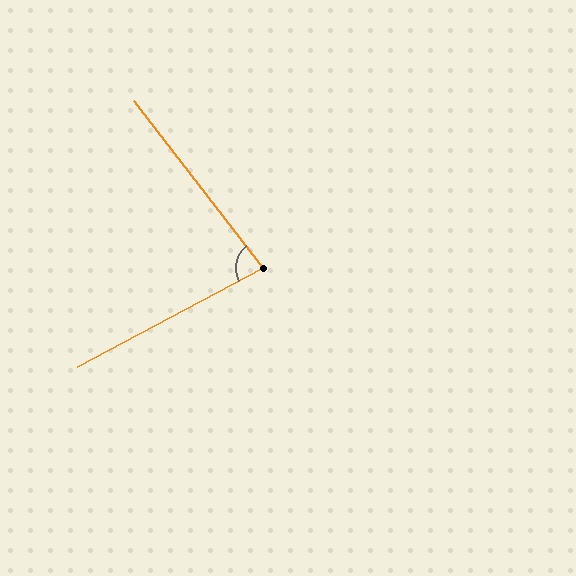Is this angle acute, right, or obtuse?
It is acute.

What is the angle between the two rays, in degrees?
Approximately 80 degrees.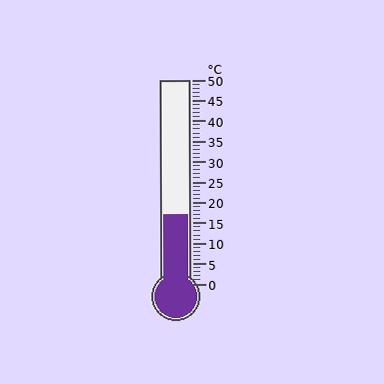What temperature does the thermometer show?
The thermometer shows approximately 17°C.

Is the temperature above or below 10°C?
The temperature is above 10°C.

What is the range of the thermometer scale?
The thermometer scale ranges from 0°C to 50°C.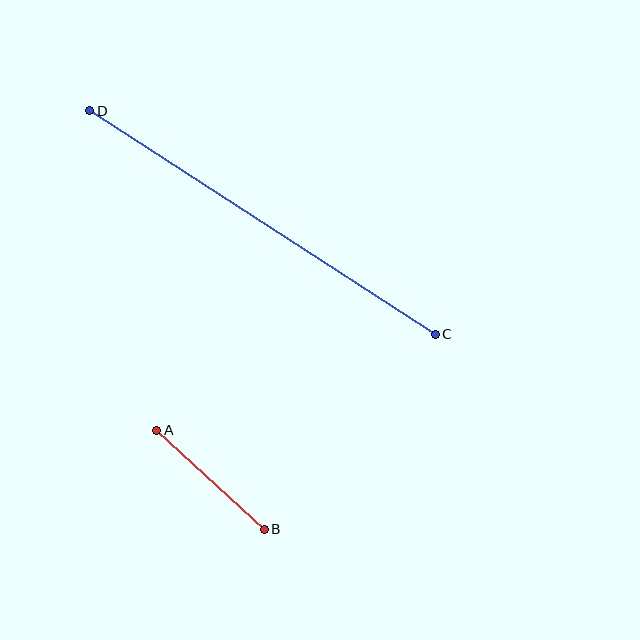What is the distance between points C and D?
The distance is approximately 412 pixels.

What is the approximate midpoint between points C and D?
The midpoint is at approximately (262, 222) pixels.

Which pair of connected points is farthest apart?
Points C and D are farthest apart.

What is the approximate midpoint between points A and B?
The midpoint is at approximately (210, 480) pixels.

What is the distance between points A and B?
The distance is approximately 146 pixels.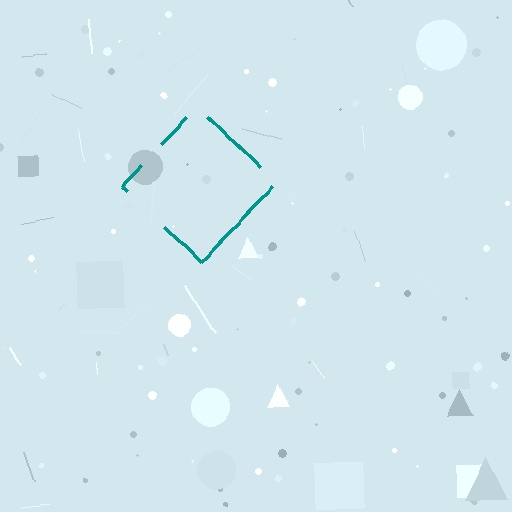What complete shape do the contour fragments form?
The contour fragments form a diamond.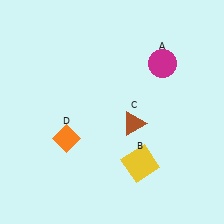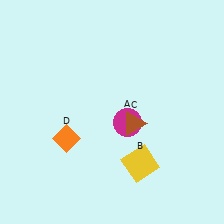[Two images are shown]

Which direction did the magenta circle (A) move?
The magenta circle (A) moved down.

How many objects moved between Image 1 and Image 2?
1 object moved between the two images.